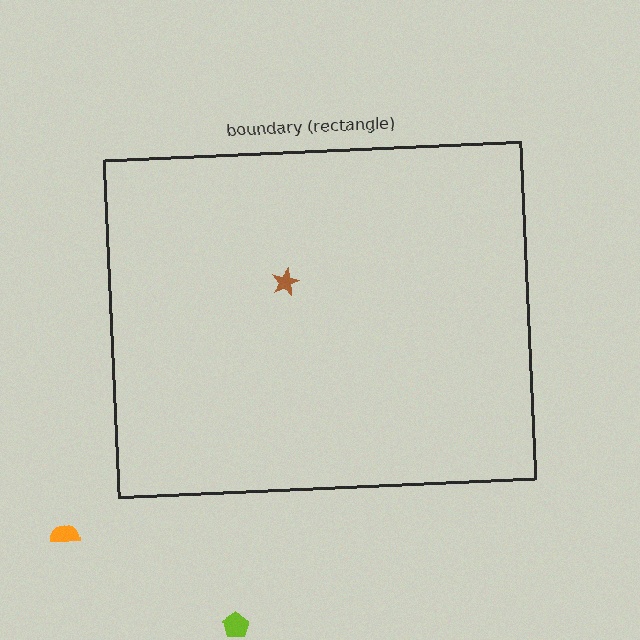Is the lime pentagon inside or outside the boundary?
Outside.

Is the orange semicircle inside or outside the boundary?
Outside.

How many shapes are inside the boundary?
1 inside, 2 outside.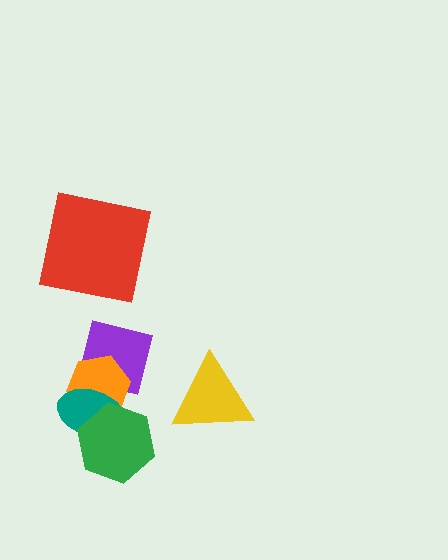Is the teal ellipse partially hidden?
Yes, it is partially covered by another shape.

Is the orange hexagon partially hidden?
Yes, it is partially covered by another shape.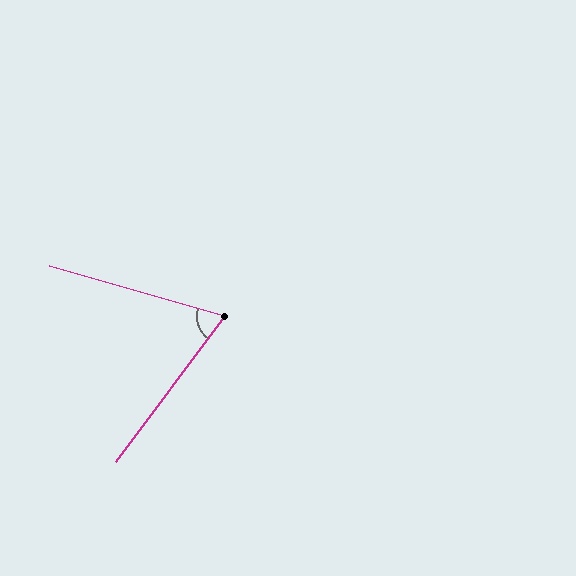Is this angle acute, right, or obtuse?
It is acute.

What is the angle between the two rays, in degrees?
Approximately 69 degrees.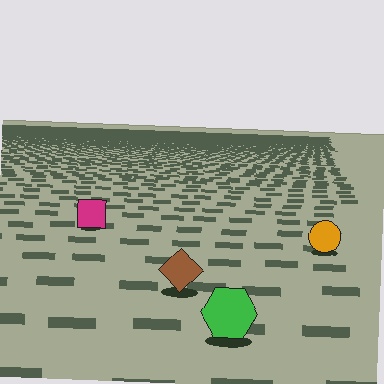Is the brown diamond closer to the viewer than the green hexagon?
No. The green hexagon is closer — you can tell from the texture gradient: the ground texture is coarser near it.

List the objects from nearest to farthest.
From nearest to farthest: the green hexagon, the brown diamond, the orange circle, the magenta square.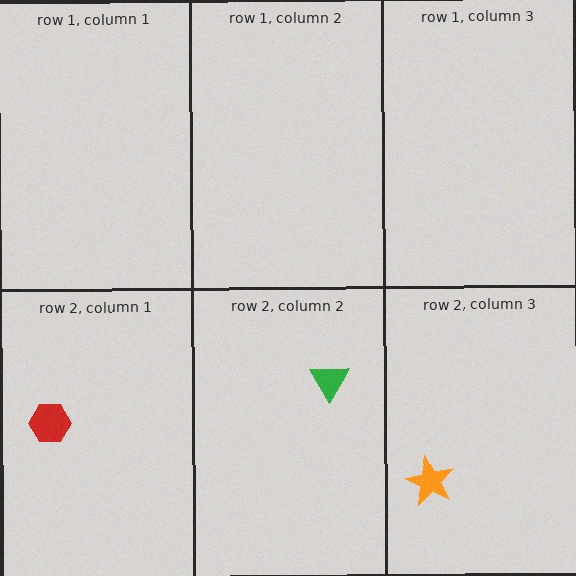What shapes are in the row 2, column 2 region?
The green triangle.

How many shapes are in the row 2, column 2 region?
1.